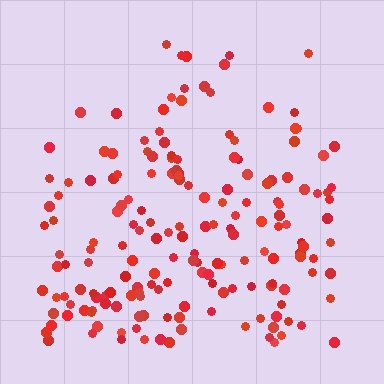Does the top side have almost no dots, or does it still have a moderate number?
Still a moderate number, just noticeably fewer than the bottom.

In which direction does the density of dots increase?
From top to bottom, with the bottom side densest.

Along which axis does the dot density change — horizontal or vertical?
Vertical.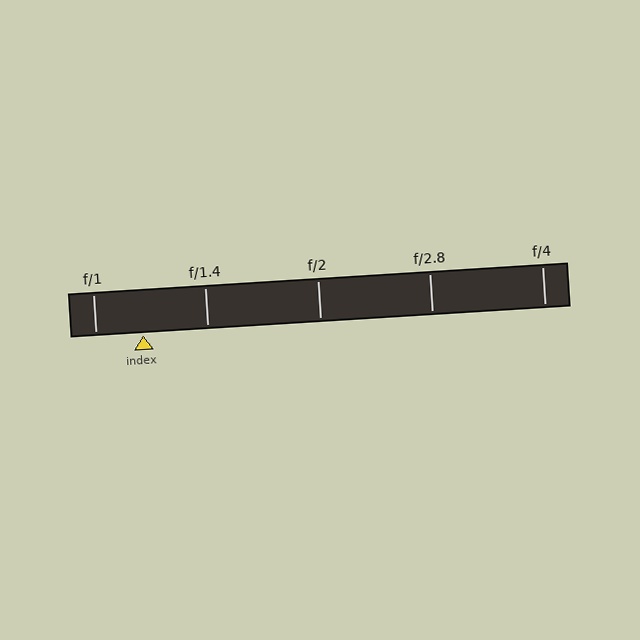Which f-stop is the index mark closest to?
The index mark is closest to f/1.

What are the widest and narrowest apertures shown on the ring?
The widest aperture shown is f/1 and the narrowest is f/4.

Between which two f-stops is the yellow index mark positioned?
The index mark is between f/1 and f/1.4.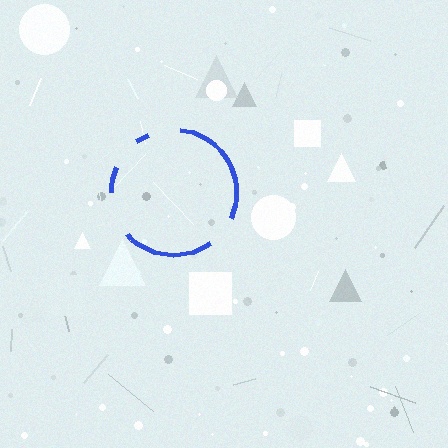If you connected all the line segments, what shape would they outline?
They would outline a circle.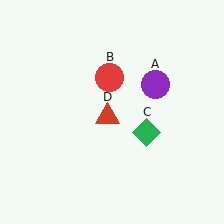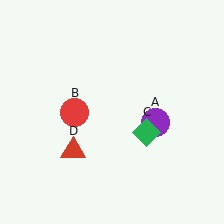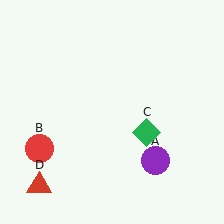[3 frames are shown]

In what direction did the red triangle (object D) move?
The red triangle (object D) moved down and to the left.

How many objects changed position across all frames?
3 objects changed position: purple circle (object A), red circle (object B), red triangle (object D).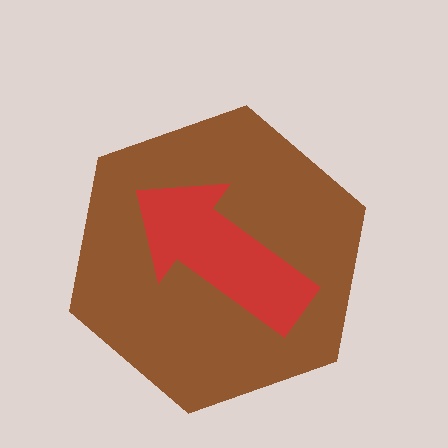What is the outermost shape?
The brown hexagon.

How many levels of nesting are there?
2.